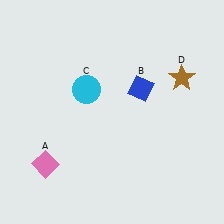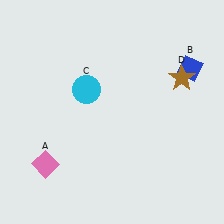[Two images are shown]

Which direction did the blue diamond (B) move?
The blue diamond (B) moved right.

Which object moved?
The blue diamond (B) moved right.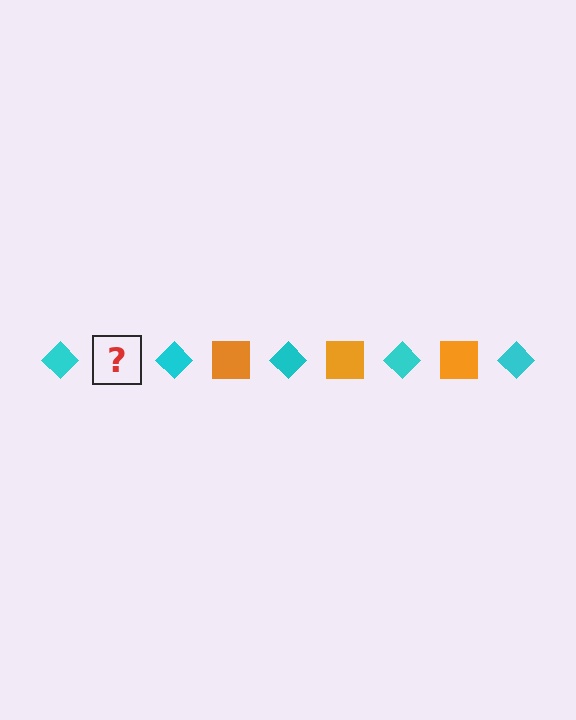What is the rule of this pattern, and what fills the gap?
The rule is that the pattern alternates between cyan diamond and orange square. The gap should be filled with an orange square.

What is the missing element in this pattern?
The missing element is an orange square.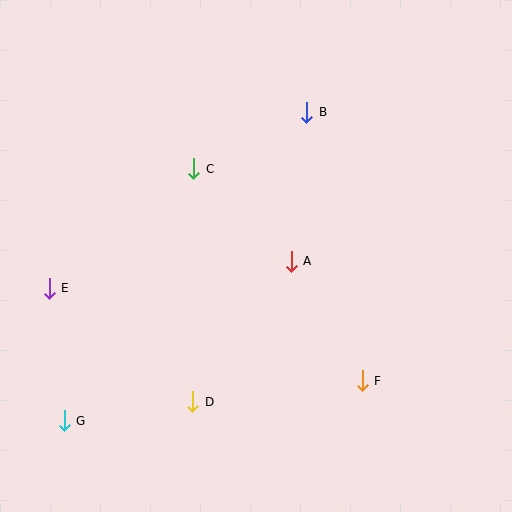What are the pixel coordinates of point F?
Point F is at (362, 381).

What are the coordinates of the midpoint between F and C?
The midpoint between F and C is at (278, 275).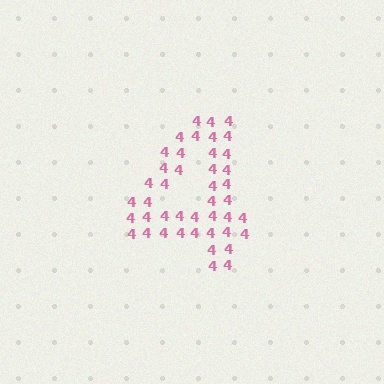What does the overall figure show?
The overall figure shows the digit 4.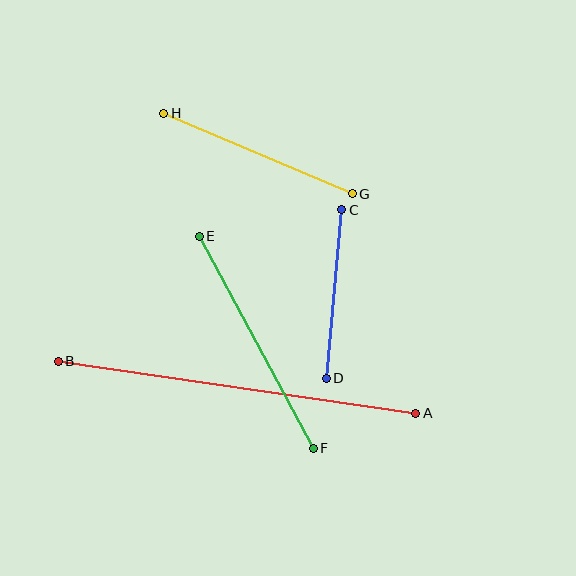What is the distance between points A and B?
The distance is approximately 361 pixels.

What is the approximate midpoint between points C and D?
The midpoint is at approximately (334, 294) pixels.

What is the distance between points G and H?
The distance is approximately 205 pixels.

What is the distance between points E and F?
The distance is approximately 241 pixels.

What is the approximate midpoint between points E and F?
The midpoint is at approximately (256, 342) pixels.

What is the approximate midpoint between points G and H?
The midpoint is at approximately (258, 154) pixels.